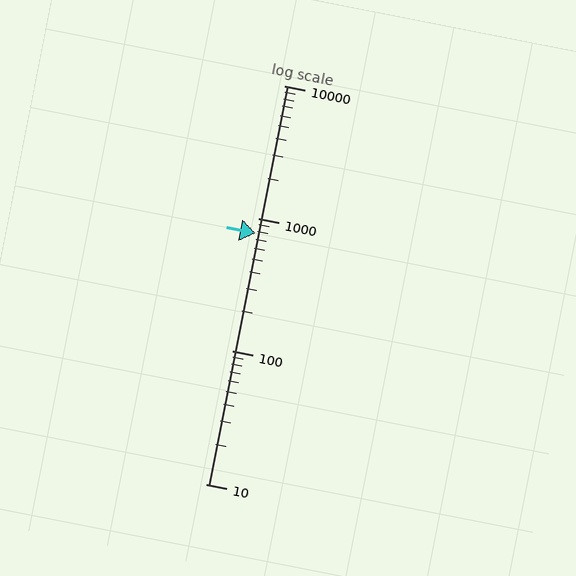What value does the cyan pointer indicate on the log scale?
The pointer indicates approximately 770.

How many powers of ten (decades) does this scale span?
The scale spans 3 decades, from 10 to 10000.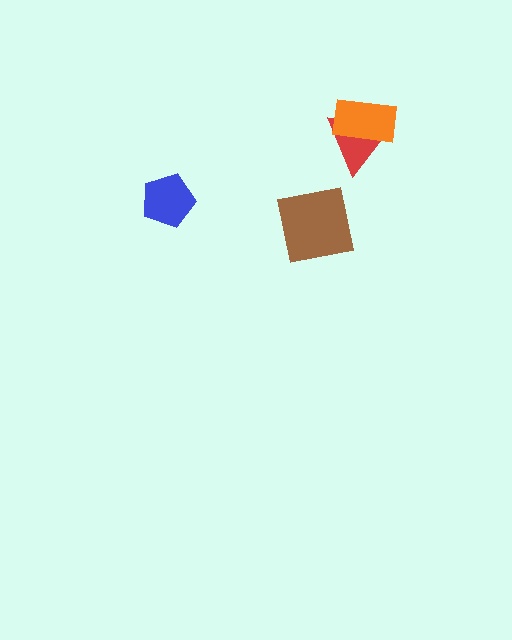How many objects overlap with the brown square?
0 objects overlap with the brown square.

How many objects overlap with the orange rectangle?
1 object overlaps with the orange rectangle.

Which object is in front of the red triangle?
The orange rectangle is in front of the red triangle.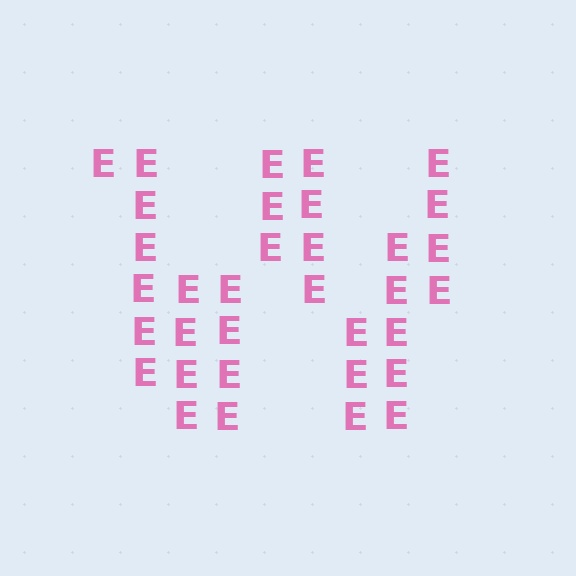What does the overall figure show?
The overall figure shows the letter W.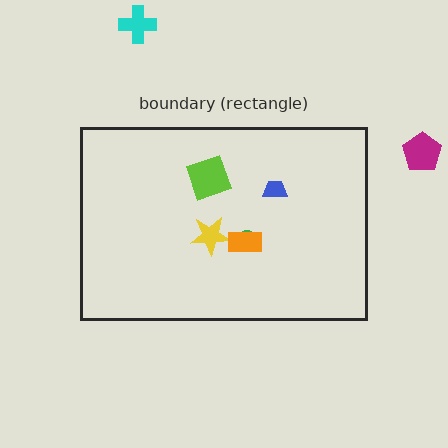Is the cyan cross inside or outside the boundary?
Outside.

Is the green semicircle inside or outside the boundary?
Inside.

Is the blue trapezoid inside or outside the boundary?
Inside.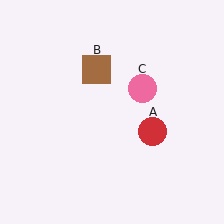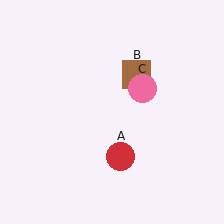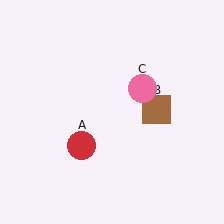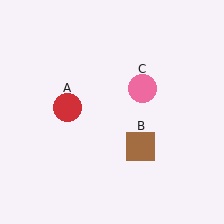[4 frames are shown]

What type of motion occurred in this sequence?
The red circle (object A), brown square (object B) rotated clockwise around the center of the scene.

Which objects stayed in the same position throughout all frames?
Pink circle (object C) remained stationary.